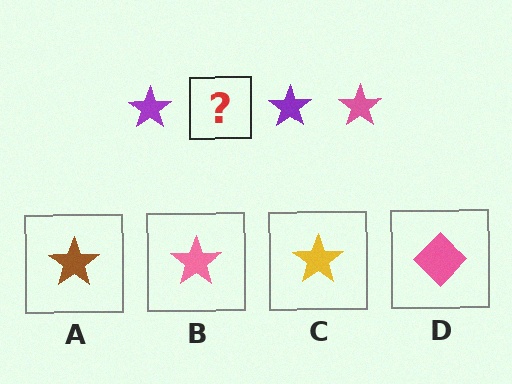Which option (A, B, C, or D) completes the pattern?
B.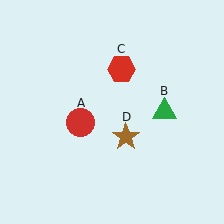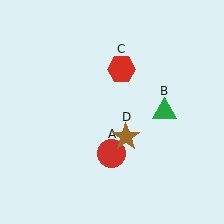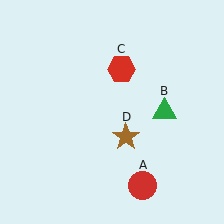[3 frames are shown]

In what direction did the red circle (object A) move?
The red circle (object A) moved down and to the right.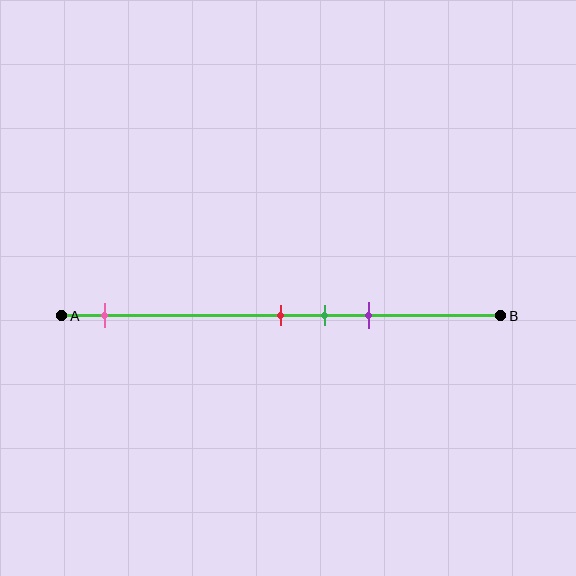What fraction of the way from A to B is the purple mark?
The purple mark is approximately 70% (0.7) of the way from A to B.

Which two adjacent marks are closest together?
The red and green marks are the closest adjacent pair.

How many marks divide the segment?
There are 4 marks dividing the segment.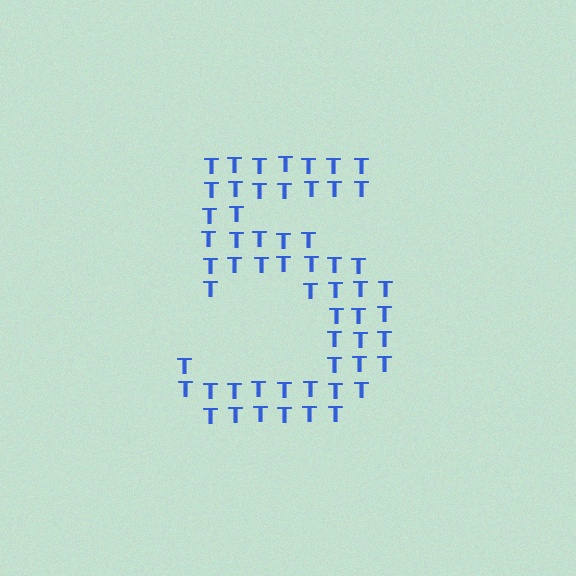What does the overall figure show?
The overall figure shows the digit 5.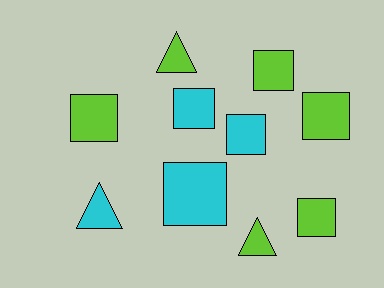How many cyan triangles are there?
There is 1 cyan triangle.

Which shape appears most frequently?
Square, with 7 objects.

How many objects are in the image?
There are 10 objects.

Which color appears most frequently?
Lime, with 6 objects.